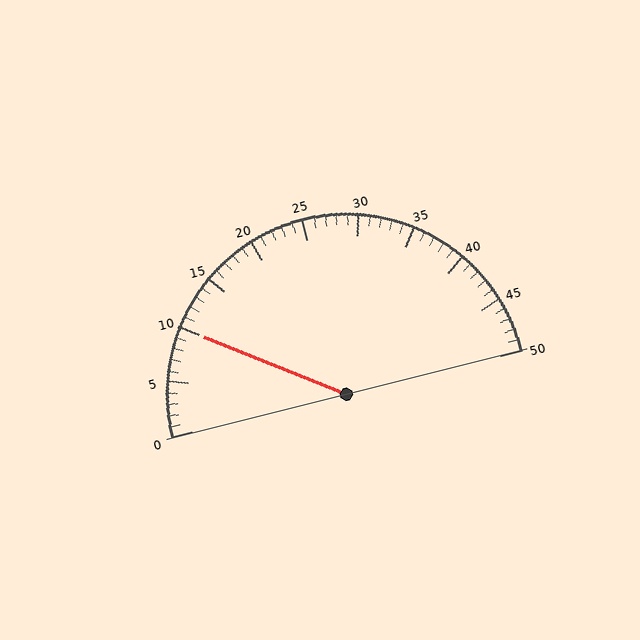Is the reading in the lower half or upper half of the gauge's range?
The reading is in the lower half of the range (0 to 50).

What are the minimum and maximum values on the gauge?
The gauge ranges from 0 to 50.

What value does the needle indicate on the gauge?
The needle indicates approximately 10.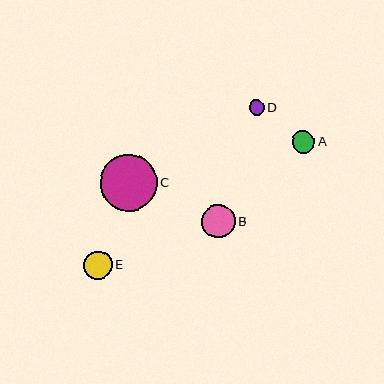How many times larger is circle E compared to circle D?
Circle E is approximately 1.9 times the size of circle D.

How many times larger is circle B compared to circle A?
Circle B is approximately 1.5 times the size of circle A.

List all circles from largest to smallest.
From largest to smallest: C, B, E, A, D.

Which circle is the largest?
Circle C is the largest with a size of approximately 57 pixels.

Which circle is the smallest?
Circle D is the smallest with a size of approximately 15 pixels.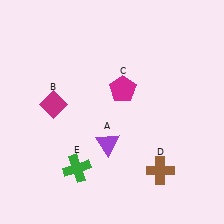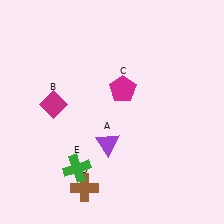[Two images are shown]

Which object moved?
The brown cross (D) moved left.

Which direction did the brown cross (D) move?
The brown cross (D) moved left.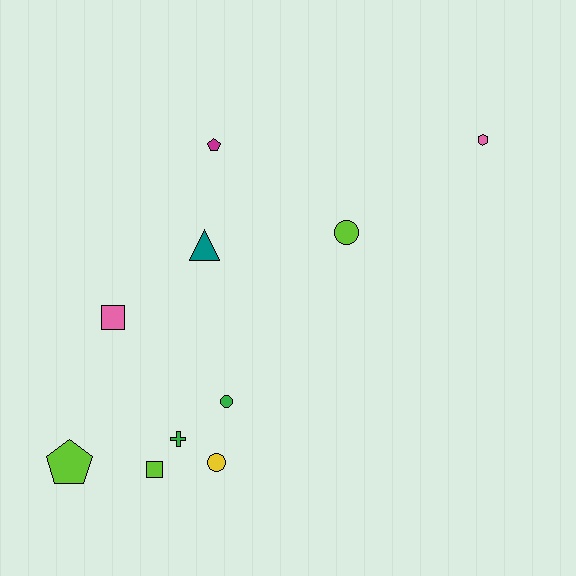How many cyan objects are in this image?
There are no cyan objects.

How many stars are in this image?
There are no stars.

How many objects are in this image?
There are 10 objects.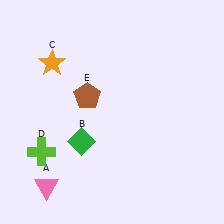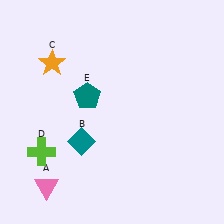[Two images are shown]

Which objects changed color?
B changed from green to teal. E changed from brown to teal.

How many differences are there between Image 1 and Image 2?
There are 2 differences between the two images.